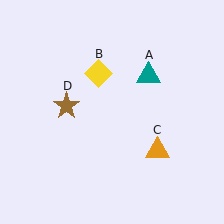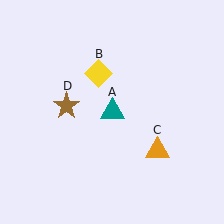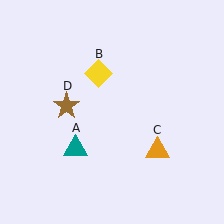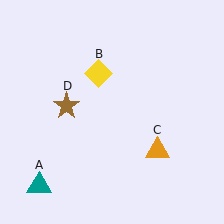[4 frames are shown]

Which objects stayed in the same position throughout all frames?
Yellow diamond (object B) and orange triangle (object C) and brown star (object D) remained stationary.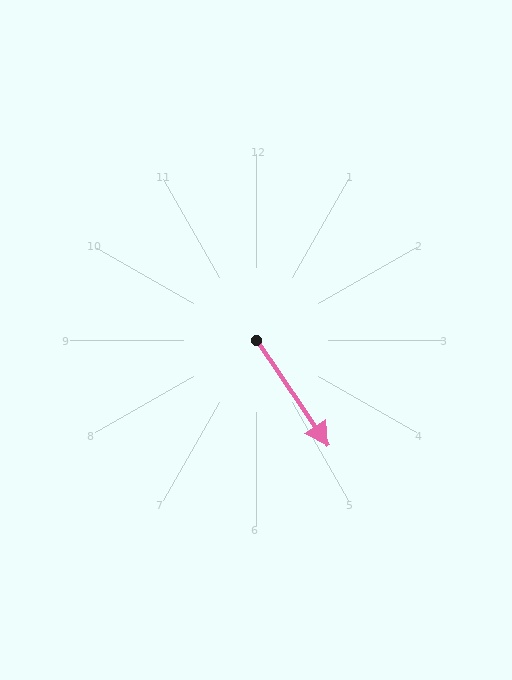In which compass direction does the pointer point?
Southeast.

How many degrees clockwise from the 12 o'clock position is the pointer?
Approximately 146 degrees.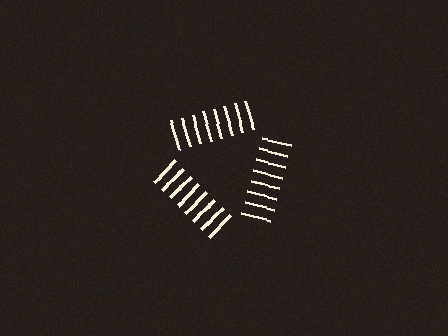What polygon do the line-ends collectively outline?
An illusory triangle — the line segments terminate on its edges but no continuous stroke is drawn.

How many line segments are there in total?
24 — 8 along each of the 3 edges.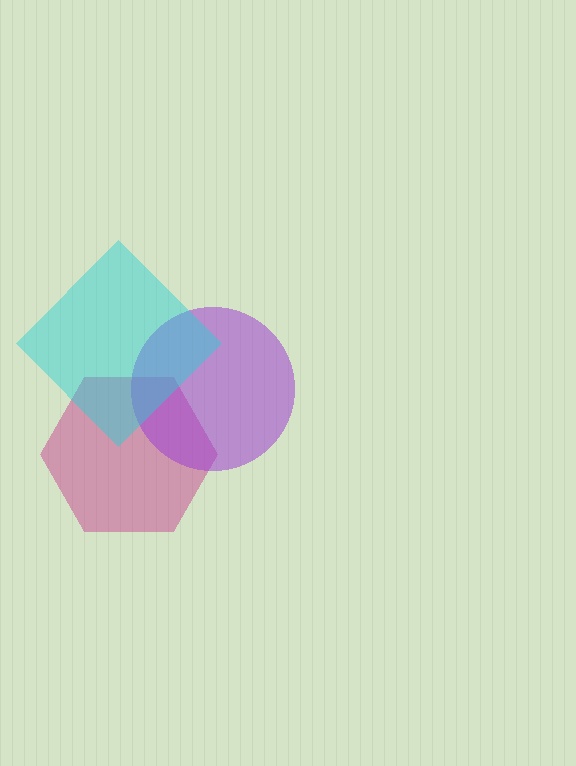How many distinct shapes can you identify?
There are 3 distinct shapes: a magenta hexagon, a purple circle, a cyan diamond.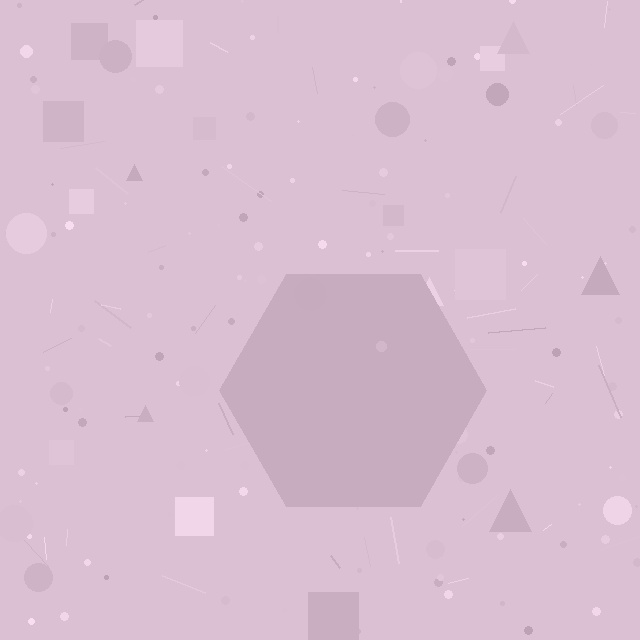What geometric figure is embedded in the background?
A hexagon is embedded in the background.